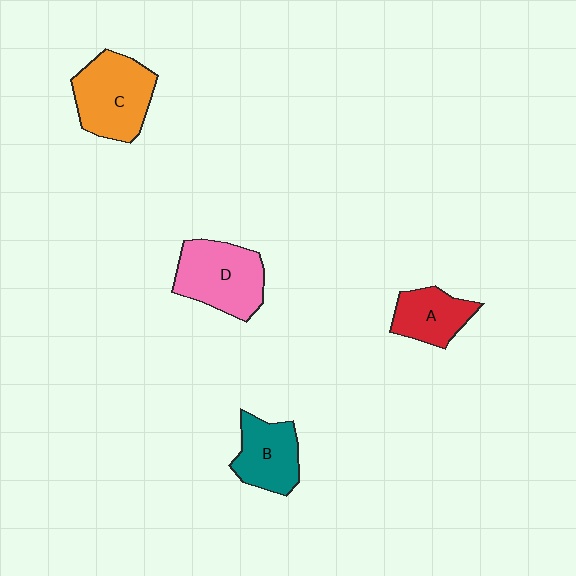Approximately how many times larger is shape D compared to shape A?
Approximately 1.5 times.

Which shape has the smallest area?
Shape A (red).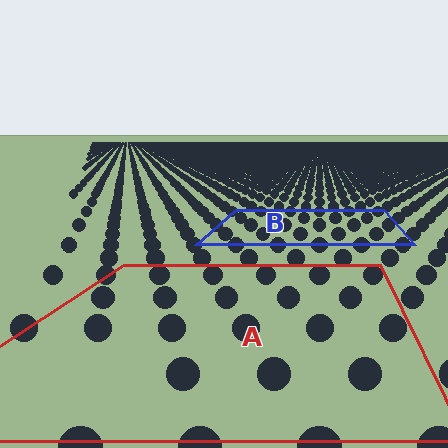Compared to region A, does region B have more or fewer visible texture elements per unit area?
Region B has more texture elements per unit area — they are packed more densely because it is farther away.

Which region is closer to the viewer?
Region A is closer. The texture elements there are larger and more spread out.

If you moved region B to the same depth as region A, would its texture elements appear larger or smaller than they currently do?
They would appear larger. At a closer depth, the same texture elements are projected at a bigger on-screen size.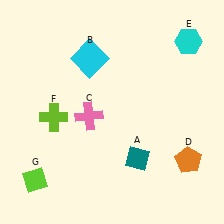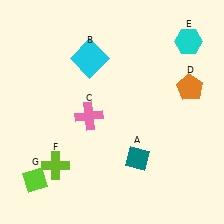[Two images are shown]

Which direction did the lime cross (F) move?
The lime cross (F) moved down.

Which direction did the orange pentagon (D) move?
The orange pentagon (D) moved up.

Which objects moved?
The objects that moved are: the orange pentagon (D), the lime cross (F).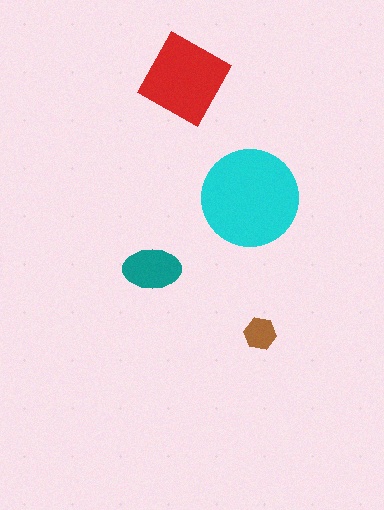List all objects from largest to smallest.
The cyan circle, the red diamond, the teal ellipse, the brown hexagon.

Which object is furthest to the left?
The teal ellipse is leftmost.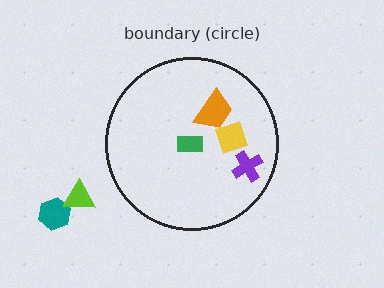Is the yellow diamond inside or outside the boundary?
Inside.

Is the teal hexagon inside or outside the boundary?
Outside.